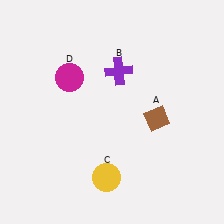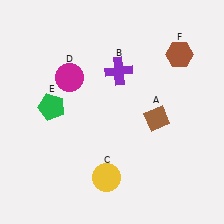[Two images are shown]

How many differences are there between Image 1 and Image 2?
There are 2 differences between the two images.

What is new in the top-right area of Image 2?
A brown hexagon (F) was added in the top-right area of Image 2.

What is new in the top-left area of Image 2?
A green pentagon (E) was added in the top-left area of Image 2.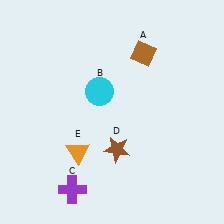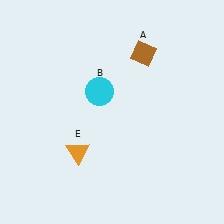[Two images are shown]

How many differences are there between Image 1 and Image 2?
There are 2 differences between the two images.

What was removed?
The purple cross (C), the brown star (D) were removed in Image 2.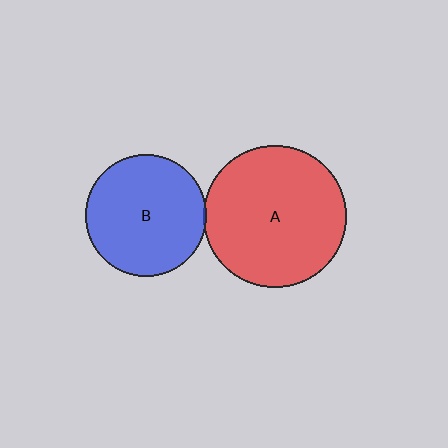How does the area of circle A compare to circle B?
Approximately 1.4 times.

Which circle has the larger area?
Circle A (red).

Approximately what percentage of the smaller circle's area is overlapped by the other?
Approximately 5%.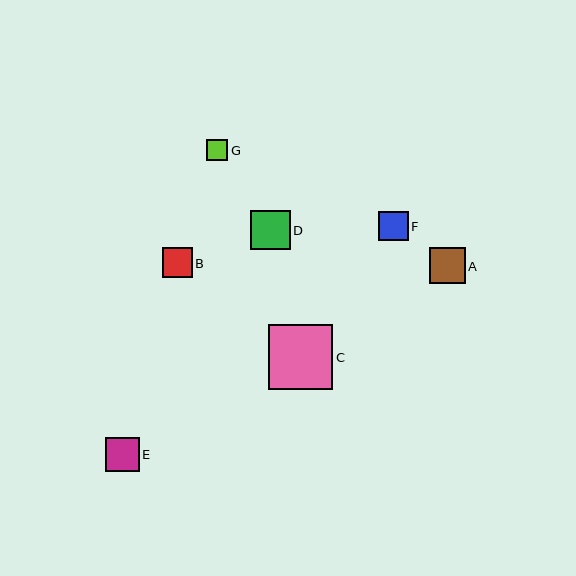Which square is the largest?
Square C is the largest with a size of approximately 65 pixels.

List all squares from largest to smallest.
From largest to smallest: C, D, A, E, B, F, G.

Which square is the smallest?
Square G is the smallest with a size of approximately 22 pixels.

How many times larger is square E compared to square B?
Square E is approximately 1.1 times the size of square B.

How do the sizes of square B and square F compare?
Square B and square F are approximately the same size.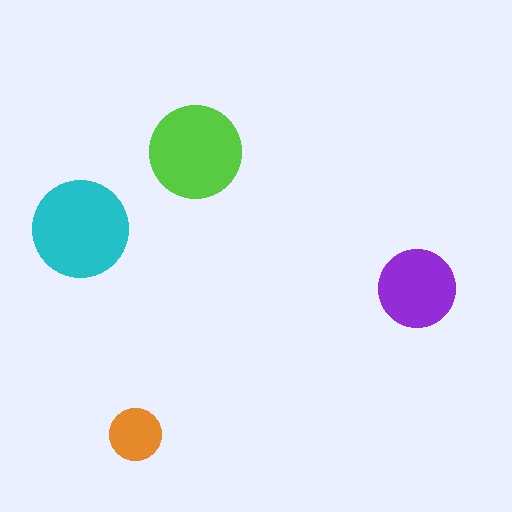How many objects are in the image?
There are 4 objects in the image.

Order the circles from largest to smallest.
the cyan one, the lime one, the purple one, the orange one.